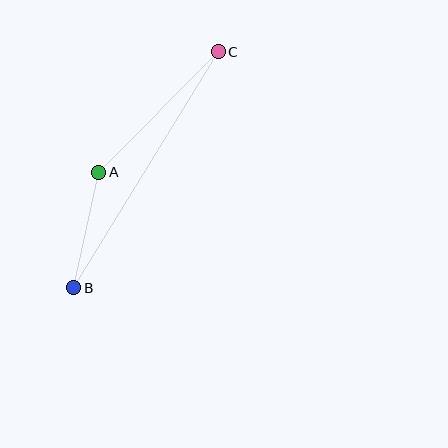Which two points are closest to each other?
Points A and B are closest to each other.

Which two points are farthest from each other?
Points B and C are farthest from each other.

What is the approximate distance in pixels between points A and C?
The distance between A and C is approximately 170 pixels.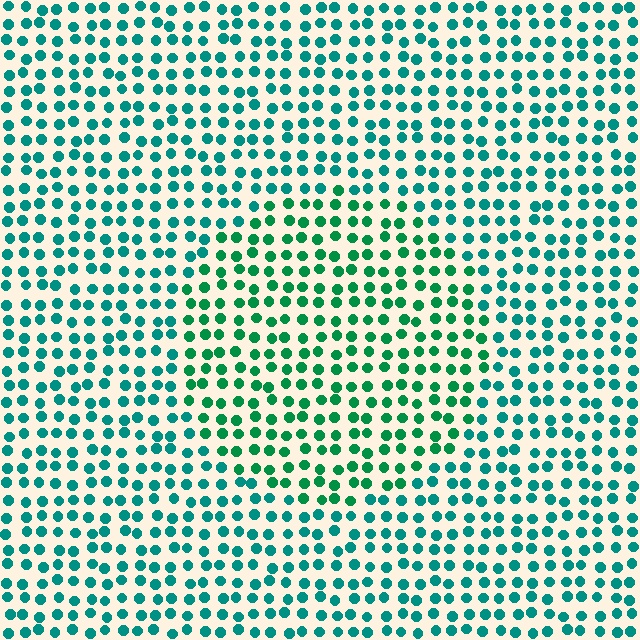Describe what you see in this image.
The image is filled with small teal elements in a uniform arrangement. A circle-shaped region is visible where the elements are tinted to a slightly different hue, forming a subtle color boundary.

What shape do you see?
I see a circle.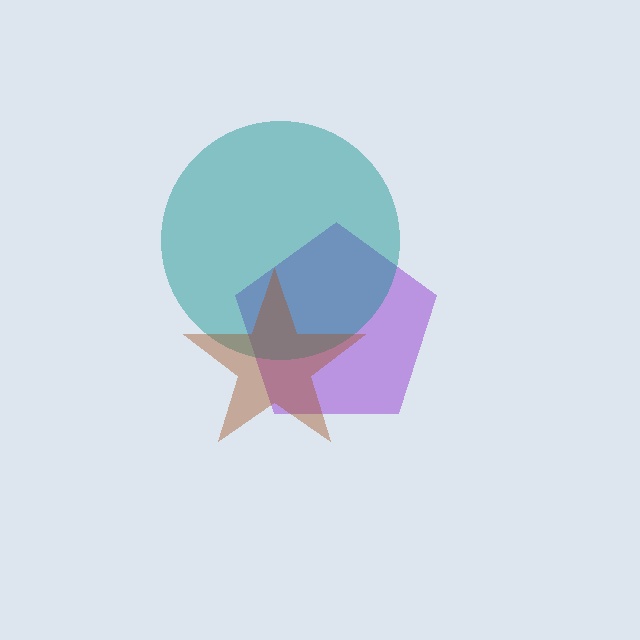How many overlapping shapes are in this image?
There are 3 overlapping shapes in the image.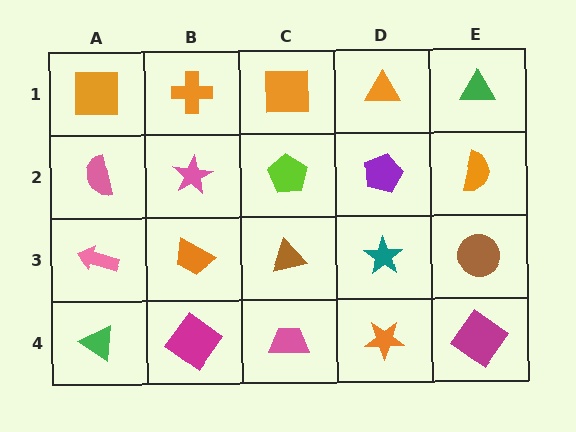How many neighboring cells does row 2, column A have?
3.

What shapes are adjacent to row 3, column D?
A purple pentagon (row 2, column D), an orange star (row 4, column D), a brown triangle (row 3, column C), a brown circle (row 3, column E).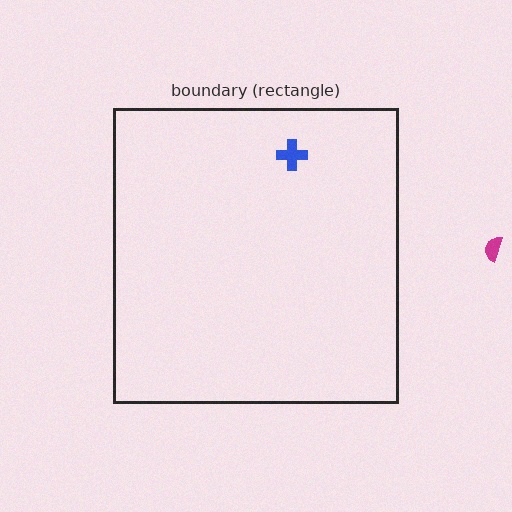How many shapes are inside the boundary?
1 inside, 1 outside.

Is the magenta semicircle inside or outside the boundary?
Outside.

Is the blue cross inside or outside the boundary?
Inside.